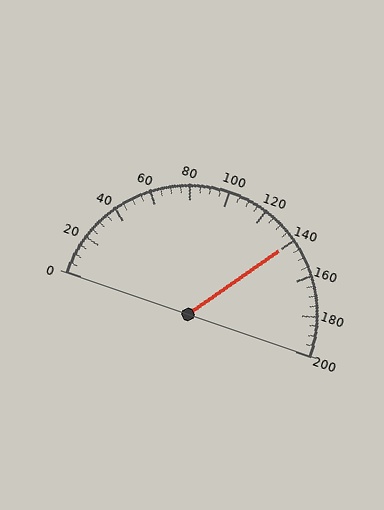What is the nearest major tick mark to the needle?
The nearest major tick mark is 140.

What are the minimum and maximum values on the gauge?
The gauge ranges from 0 to 200.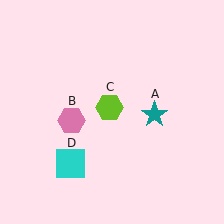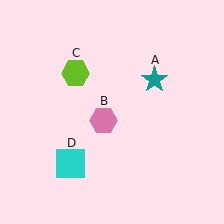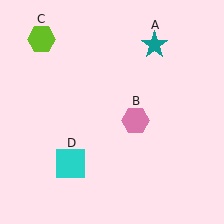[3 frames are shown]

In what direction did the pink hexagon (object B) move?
The pink hexagon (object B) moved right.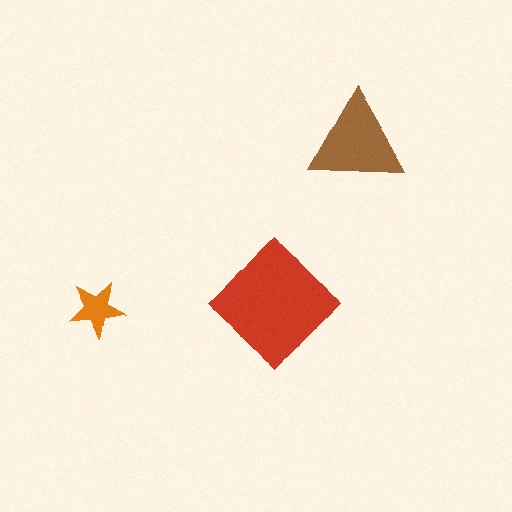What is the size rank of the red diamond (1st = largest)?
1st.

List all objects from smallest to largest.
The orange star, the brown triangle, the red diamond.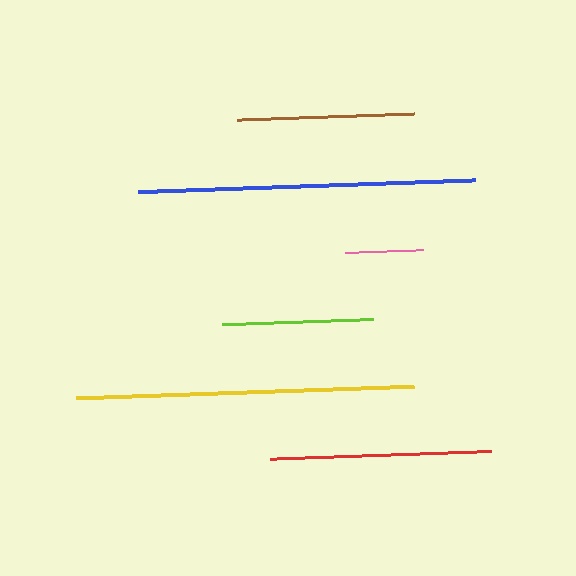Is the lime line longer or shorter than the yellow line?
The yellow line is longer than the lime line.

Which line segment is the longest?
The yellow line is the longest at approximately 338 pixels.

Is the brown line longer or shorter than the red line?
The red line is longer than the brown line.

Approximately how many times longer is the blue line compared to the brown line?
The blue line is approximately 1.9 times the length of the brown line.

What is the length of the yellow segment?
The yellow segment is approximately 338 pixels long.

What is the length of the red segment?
The red segment is approximately 221 pixels long.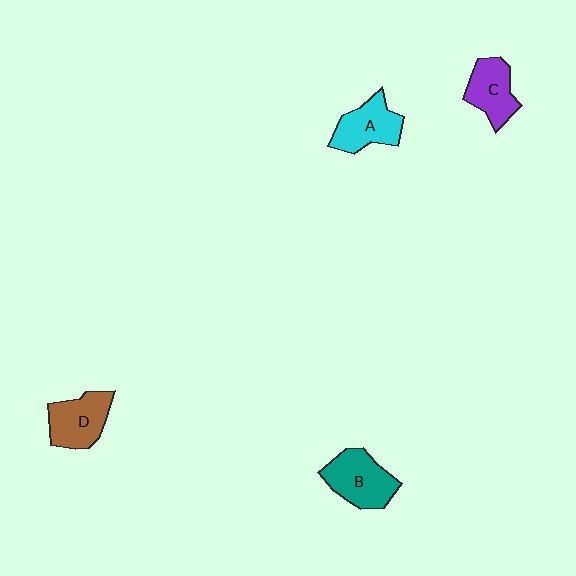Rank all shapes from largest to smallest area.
From largest to smallest: B (teal), D (brown), A (cyan), C (purple).